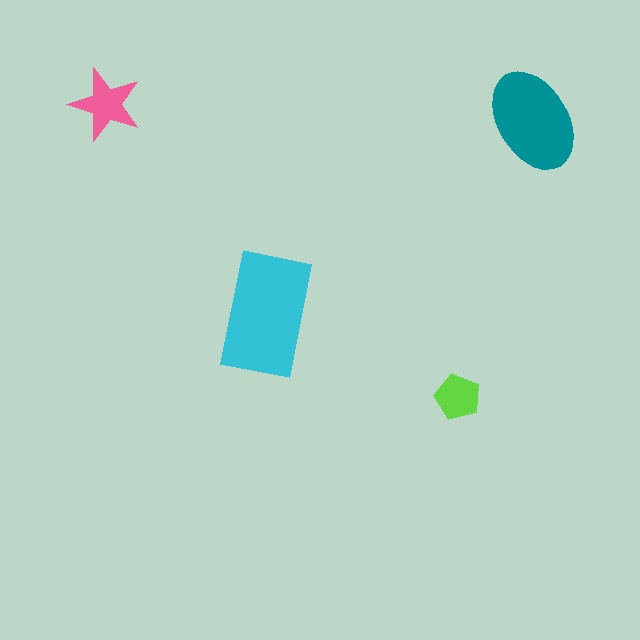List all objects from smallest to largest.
The lime pentagon, the pink star, the teal ellipse, the cyan rectangle.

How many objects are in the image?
There are 4 objects in the image.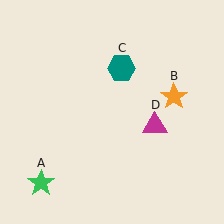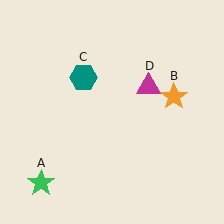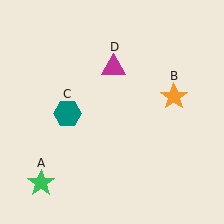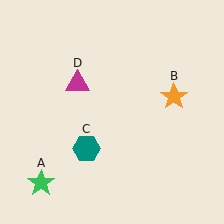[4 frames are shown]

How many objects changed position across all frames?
2 objects changed position: teal hexagon (object C), magenta triangle (object D).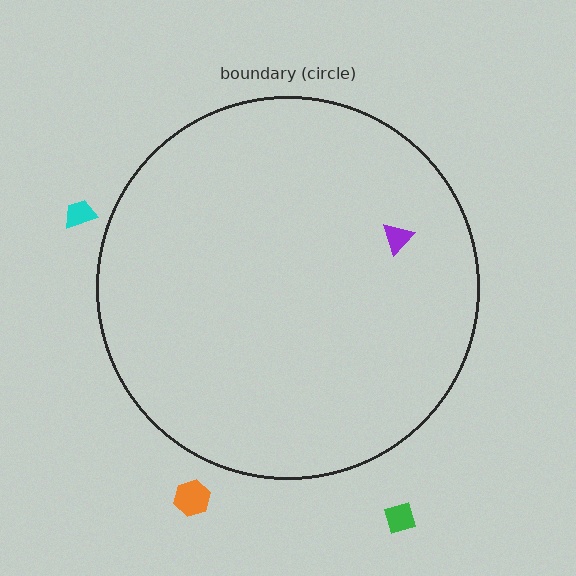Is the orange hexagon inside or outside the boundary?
Outside.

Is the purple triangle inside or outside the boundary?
Inside.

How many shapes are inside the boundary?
1 inside, 3 outside.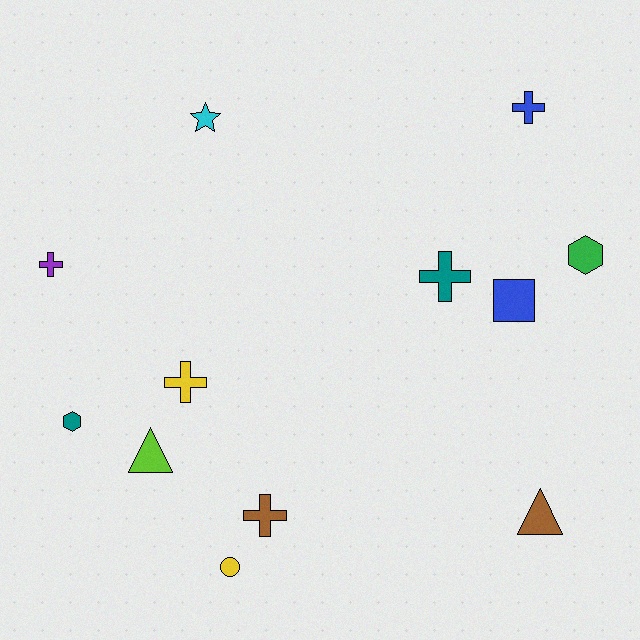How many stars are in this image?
There is 1 star.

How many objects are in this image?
There are 12 objects.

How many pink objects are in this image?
There are no pink objects.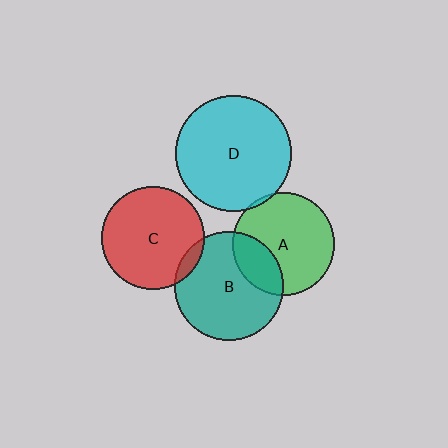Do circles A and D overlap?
Yes.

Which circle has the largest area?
Circle D (cyan).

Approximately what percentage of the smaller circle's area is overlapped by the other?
Approximately 5%.